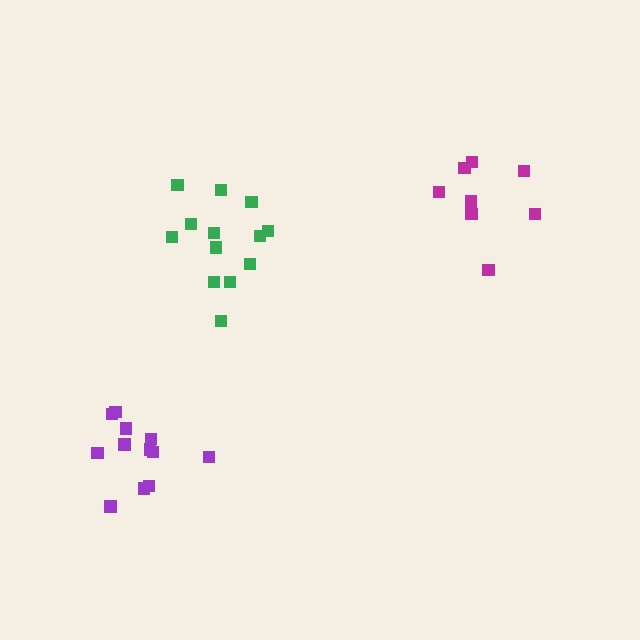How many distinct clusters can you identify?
There are 3 distinct clusters.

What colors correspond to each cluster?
The clusters are colored: green, magenta, purple.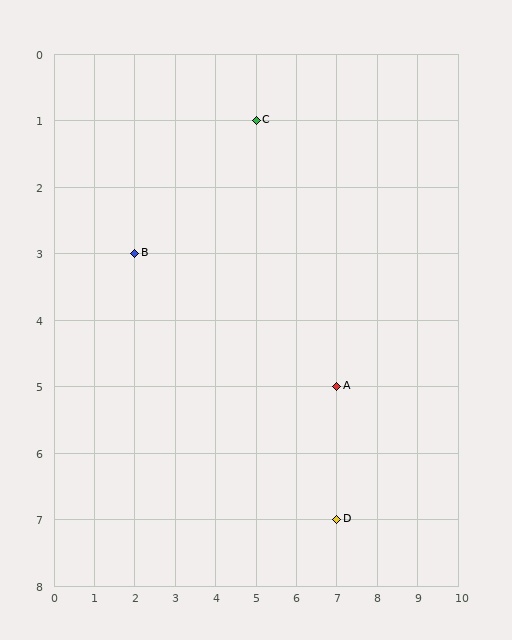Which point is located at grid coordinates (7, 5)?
Point A is at (7, 5).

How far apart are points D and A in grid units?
Points D and A are 2 rows apart.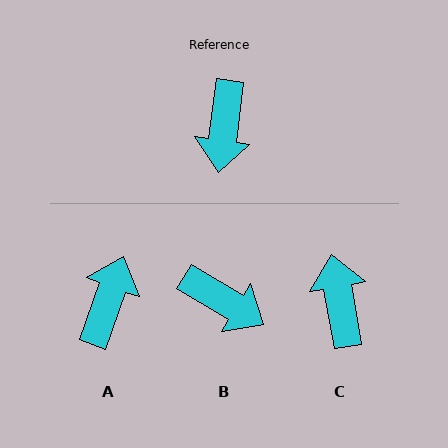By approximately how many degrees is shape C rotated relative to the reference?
Approximately 163 degrees clockwise.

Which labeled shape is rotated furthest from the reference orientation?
A, about 168 degrees away.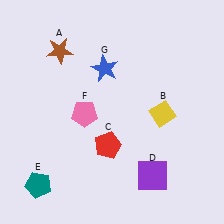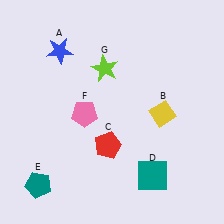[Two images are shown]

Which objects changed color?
A changed from brown to blue. D changed from purple to teal. G changed from blue to lime.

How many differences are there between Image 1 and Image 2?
There are 3 differences between the two images.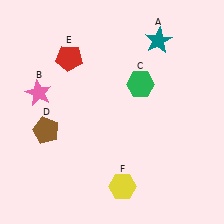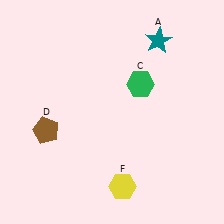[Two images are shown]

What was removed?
The red pentagon (E), the pink star (B) were removed in Image 2.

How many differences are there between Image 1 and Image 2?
There are 2 differences between the two images.